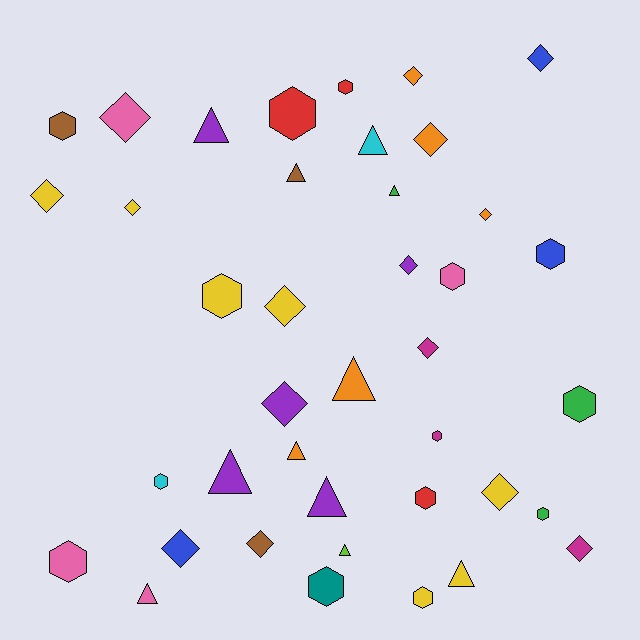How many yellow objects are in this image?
There are 7 yellow objects.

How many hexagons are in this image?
There are 14 hexagons.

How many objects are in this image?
There are 40 objects.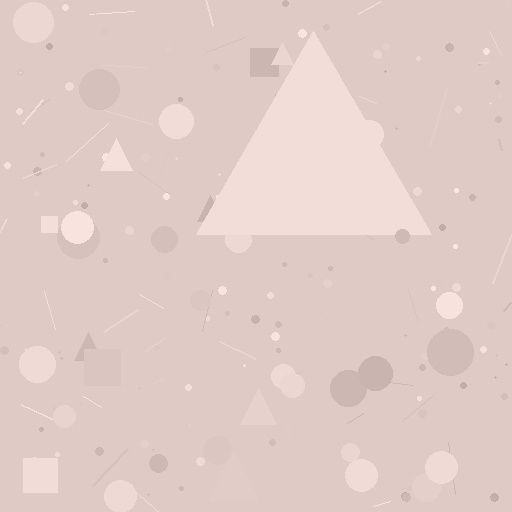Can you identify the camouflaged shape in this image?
The camouflaged shape is a triangle.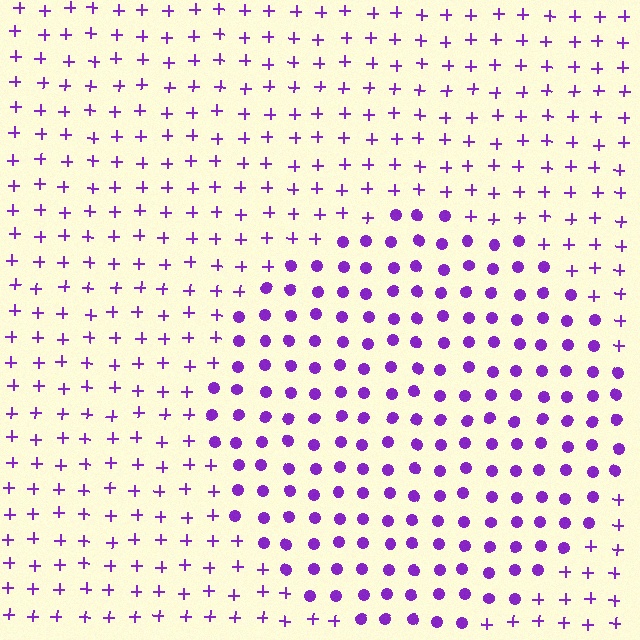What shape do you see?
I see a circle.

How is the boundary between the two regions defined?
The boundary is defined by a change in element shape: circles inside vs. plus signs outside. All elements share the same color and spacing.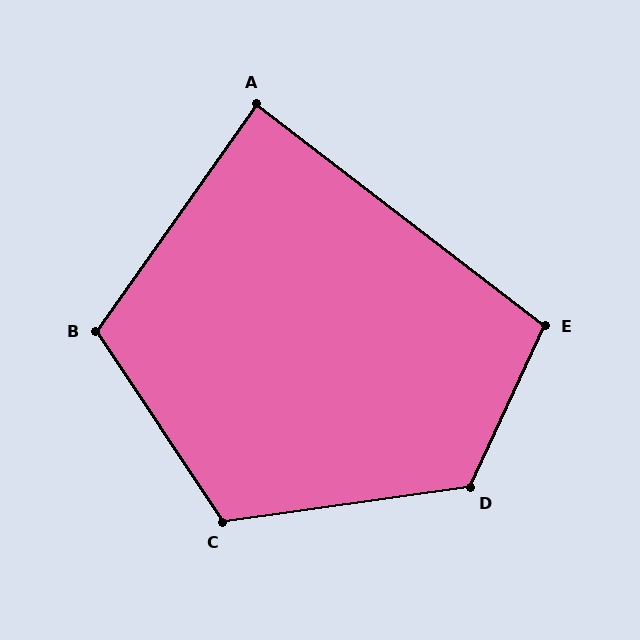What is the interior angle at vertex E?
Approximately 103 degrees (obtuse).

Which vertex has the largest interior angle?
D, at approximately 123 degrees.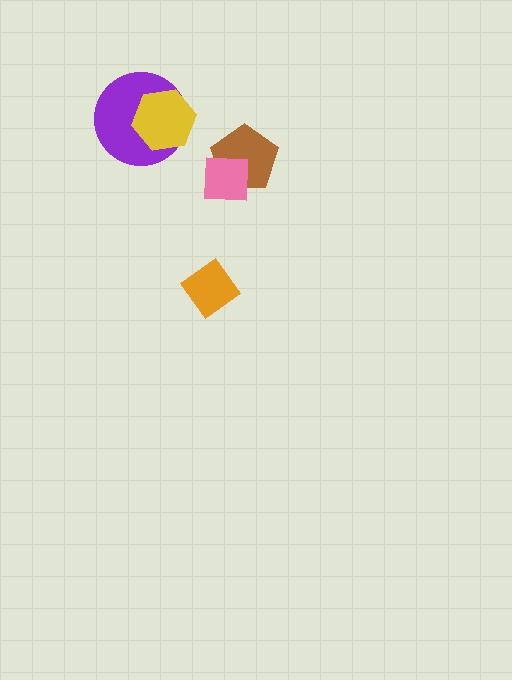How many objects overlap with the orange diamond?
0 objects overlap with the orange diamond.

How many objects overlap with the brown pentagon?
1 object overlaps with the brown pentagon.